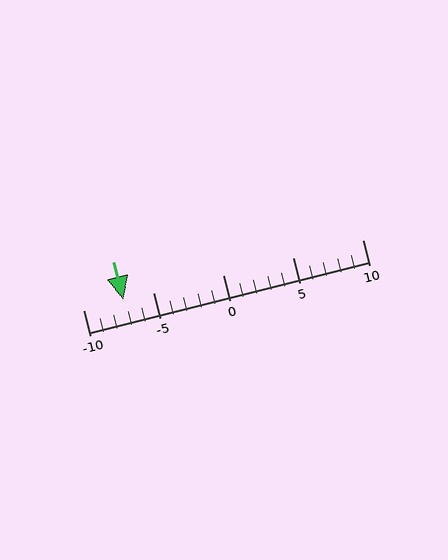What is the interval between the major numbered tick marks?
The major tick marks are spaced 5 units apart.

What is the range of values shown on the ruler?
The ruler shows values from -10 to 10.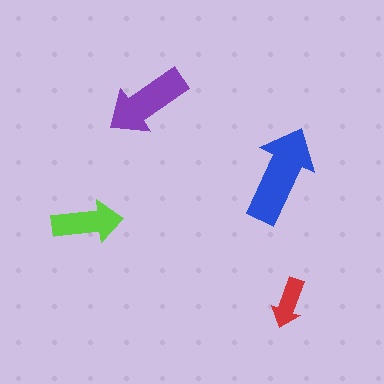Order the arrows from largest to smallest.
the blue one, the purple one, the lime one, the red one.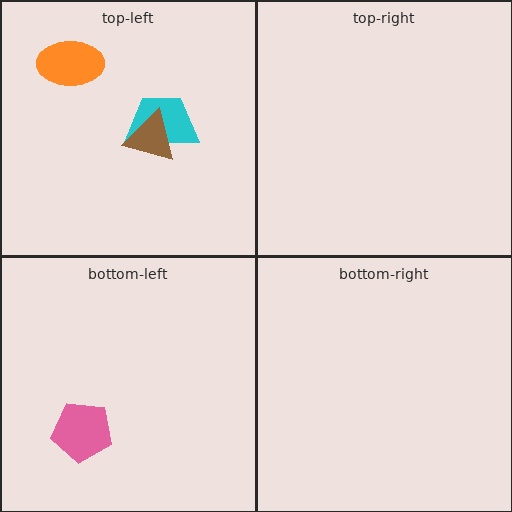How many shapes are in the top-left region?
3.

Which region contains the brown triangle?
The top-left region.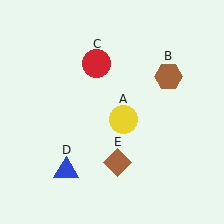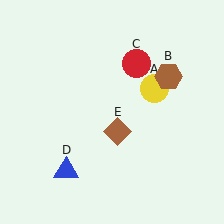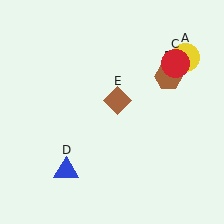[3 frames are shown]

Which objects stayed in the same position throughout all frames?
Brown hexagon (object B) and blue triangle (object D) remained stationary.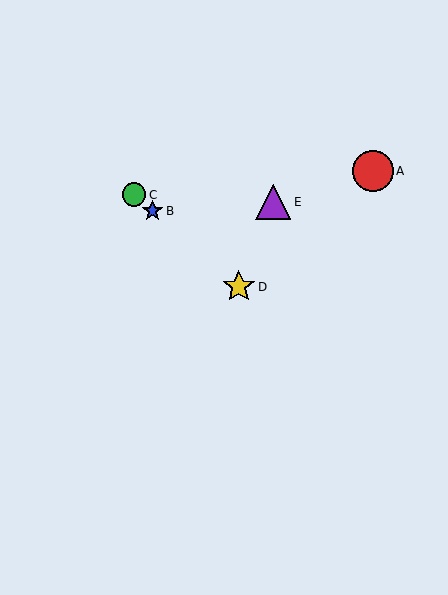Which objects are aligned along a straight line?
Objects B, C, D are aligned along a straight line.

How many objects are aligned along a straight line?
3 objects (B, C, D) are aligned along a straight line.